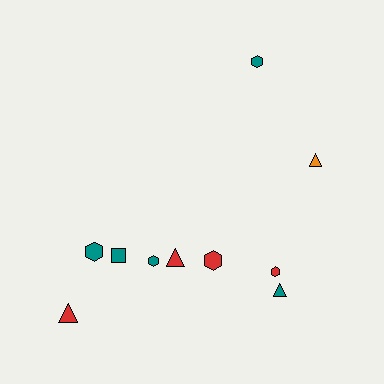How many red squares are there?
There are no red squares.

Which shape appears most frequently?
Hexagon, with 5 objects.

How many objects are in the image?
There are 10 objects.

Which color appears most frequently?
Teal, with 5 objects.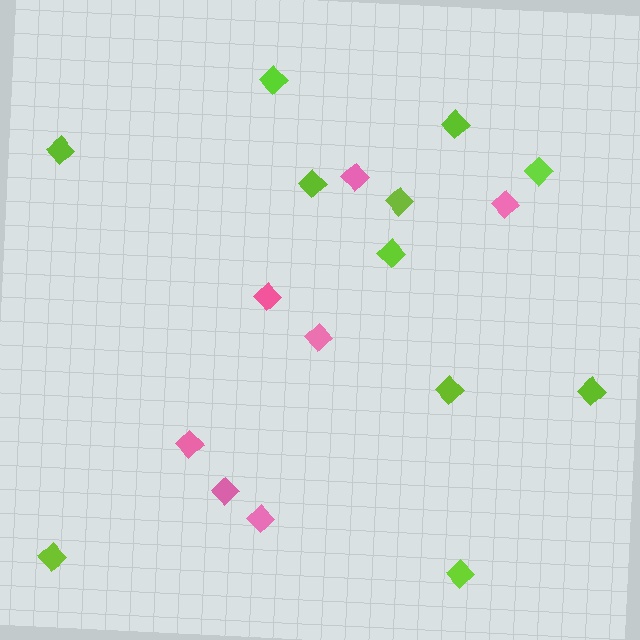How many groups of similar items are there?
There are 2 groups: one group of pink diamonds (7) and one group of lime diamonds (11).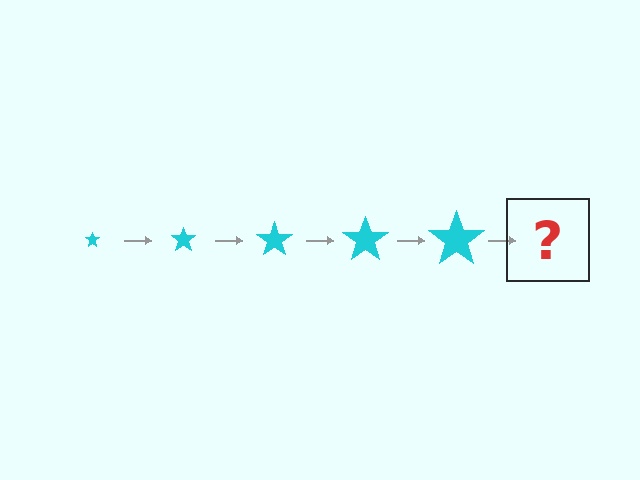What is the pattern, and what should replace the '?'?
The pattern is that the star gets progressively larger each step. The '?' should be a cyan star, larger than the previous one.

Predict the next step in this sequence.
The next step is a cyan star, larger than the previous one.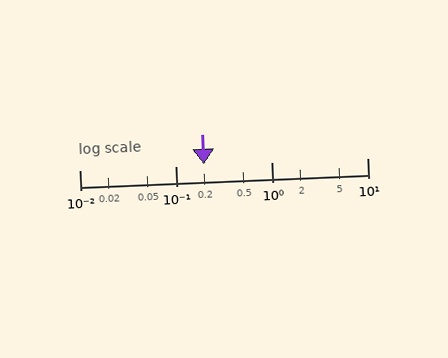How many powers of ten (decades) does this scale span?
The scale spans 3 decades, from 0.01 to 10.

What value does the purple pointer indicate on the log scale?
The pointer indicates approximately 0.2.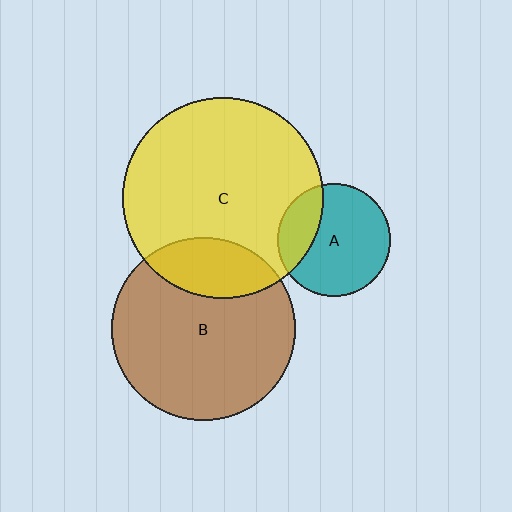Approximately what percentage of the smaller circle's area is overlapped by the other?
Approximately 25%.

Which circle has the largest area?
Circle C (yellow).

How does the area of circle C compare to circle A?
Approximately 3.2 times.